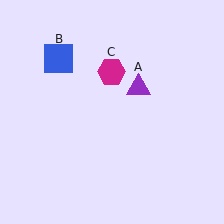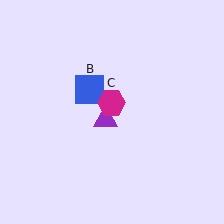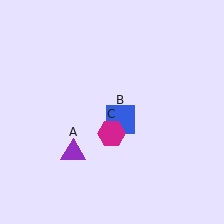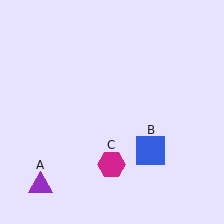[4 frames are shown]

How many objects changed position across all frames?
3 objects changed position: purple triangle (object A), blue square (object B), magenta hexagon (object C).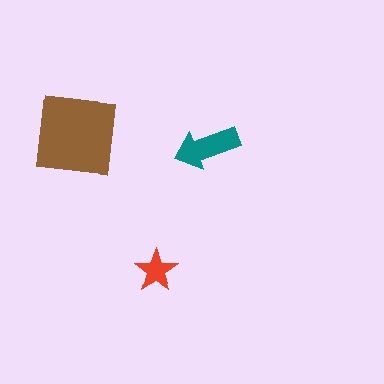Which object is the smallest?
The red star.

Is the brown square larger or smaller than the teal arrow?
Larger.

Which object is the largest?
The brown square.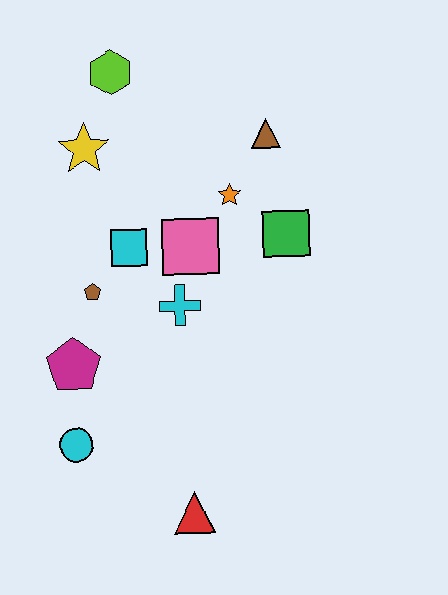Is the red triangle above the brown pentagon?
No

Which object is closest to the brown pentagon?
The cyan square is closest to the brown pentagon.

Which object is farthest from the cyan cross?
The lime hexagon is farthest from the cyan cross.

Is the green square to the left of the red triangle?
No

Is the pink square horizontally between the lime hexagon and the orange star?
Yes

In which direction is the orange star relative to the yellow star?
The orange star is to the right of the yellow star.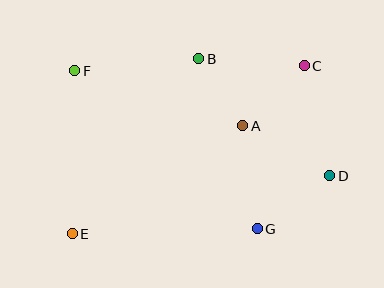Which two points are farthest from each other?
Points C and E are farthest from each other.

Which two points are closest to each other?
Points A and B are closest to each other.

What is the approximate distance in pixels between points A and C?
The distance between A and C is approximately 86 pixels.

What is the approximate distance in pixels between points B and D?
The distance between B and D is approximately 176 pixels.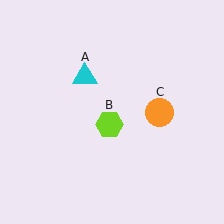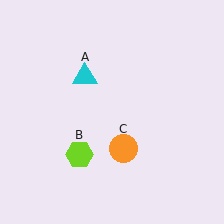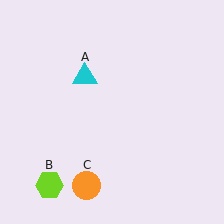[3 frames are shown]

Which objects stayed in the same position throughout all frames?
Cyan triangle (object A) remained stationary.